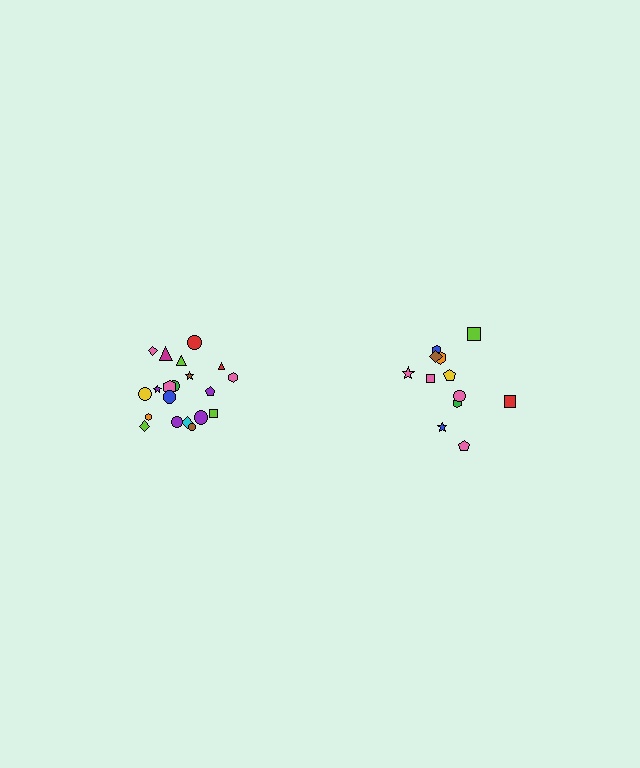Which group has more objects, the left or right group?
The left group.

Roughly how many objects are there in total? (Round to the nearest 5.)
Roughly 35 objects in total.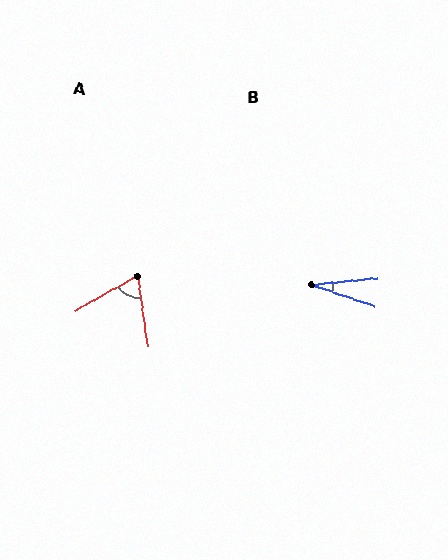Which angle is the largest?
A, at approximately 69 degrees.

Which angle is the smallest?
B, at approximately 23 degrees.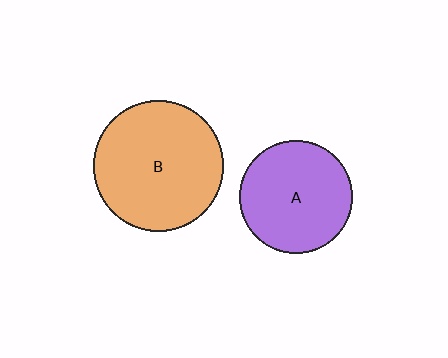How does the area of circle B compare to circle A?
Approximately 1.3 times.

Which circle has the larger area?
Circle B (orange).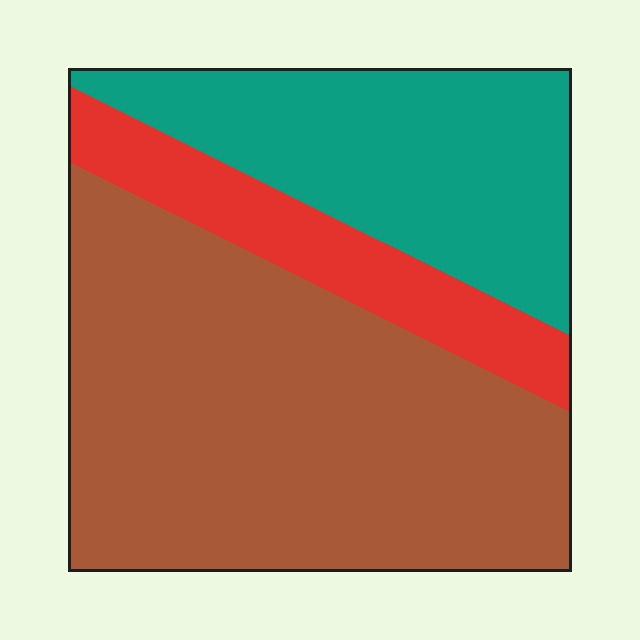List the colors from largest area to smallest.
From largest to smallest: brown, teal, red.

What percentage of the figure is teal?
Teal takes up about one quarter (1/4) of the figure.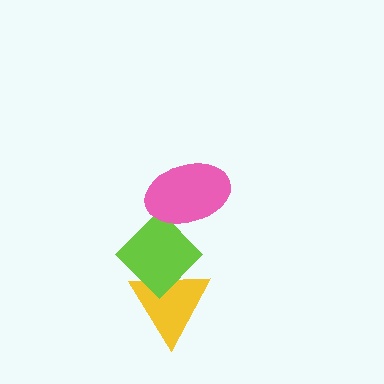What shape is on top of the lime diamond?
The pink ellipse is on top of the lime diamond.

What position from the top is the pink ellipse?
The pink ellipse is 1st from the top.